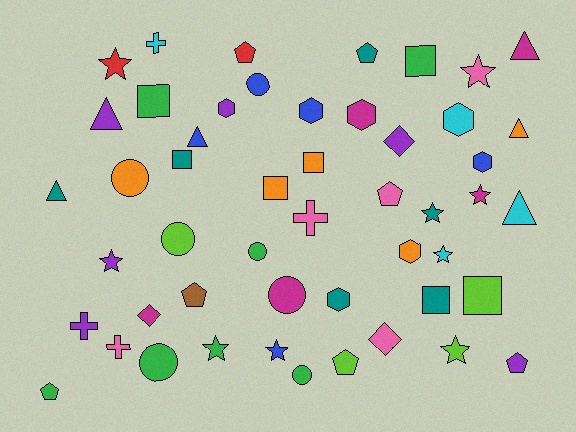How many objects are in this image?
There are 50 objects.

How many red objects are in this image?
There are 2 red objects.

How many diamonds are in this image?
There are 3 diamonds.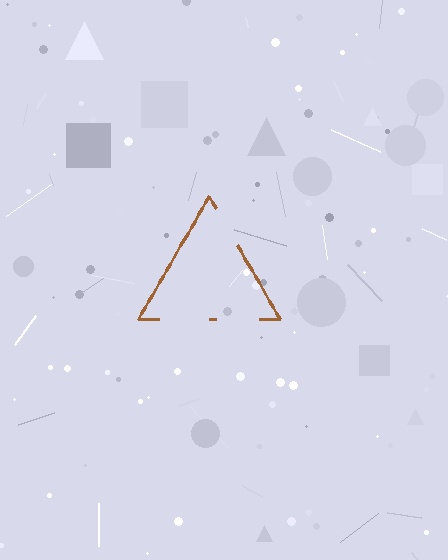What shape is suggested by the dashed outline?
The dashed outline suggests a triangle.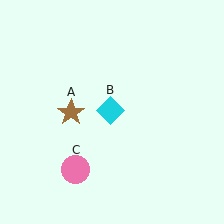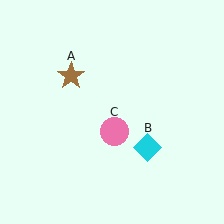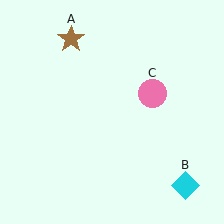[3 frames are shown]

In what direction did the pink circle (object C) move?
The pink circle (object C) moved up and to the right.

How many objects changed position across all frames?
3 objects changed position: brown star (object A), cyan diamond (object B), pink circle (object C).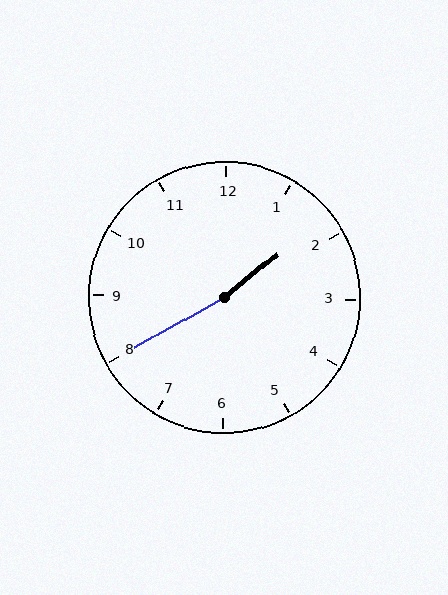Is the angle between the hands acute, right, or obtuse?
It is obtuse.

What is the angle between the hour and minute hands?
Approximately 170 degrees.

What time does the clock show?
1:40.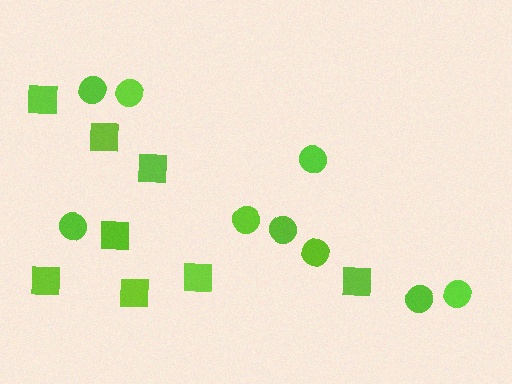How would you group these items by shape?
There are 2 groups: one group of circles (9) and one group of squares (8).